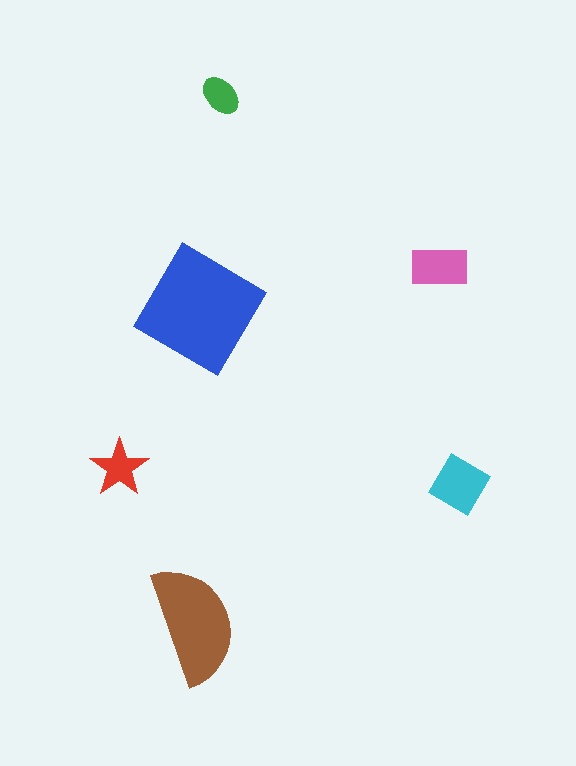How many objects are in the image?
There are 6 objects in the image.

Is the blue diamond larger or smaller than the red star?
Larger.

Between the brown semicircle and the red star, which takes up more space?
The brown semicircle.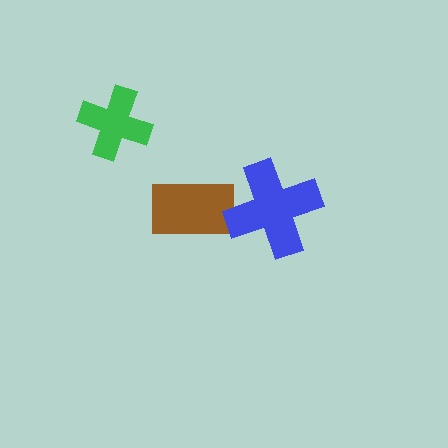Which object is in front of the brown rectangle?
The blue cross is in front of the brown rectangle.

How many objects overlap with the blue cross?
1 object overlaps with the blue cross.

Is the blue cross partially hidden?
No, no other shape covers it.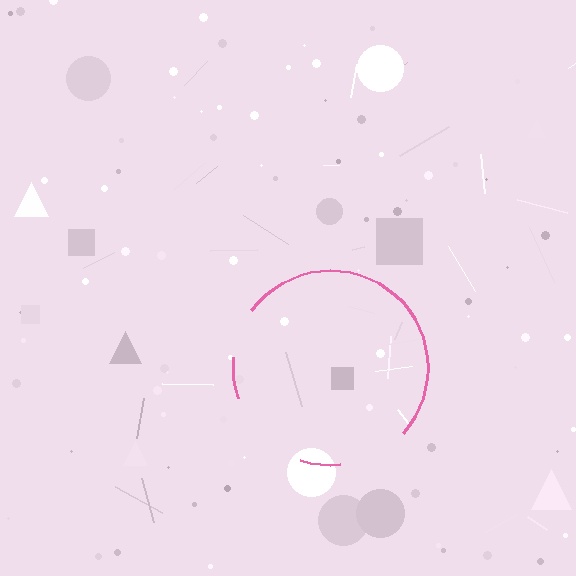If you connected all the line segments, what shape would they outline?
They would outline a circle.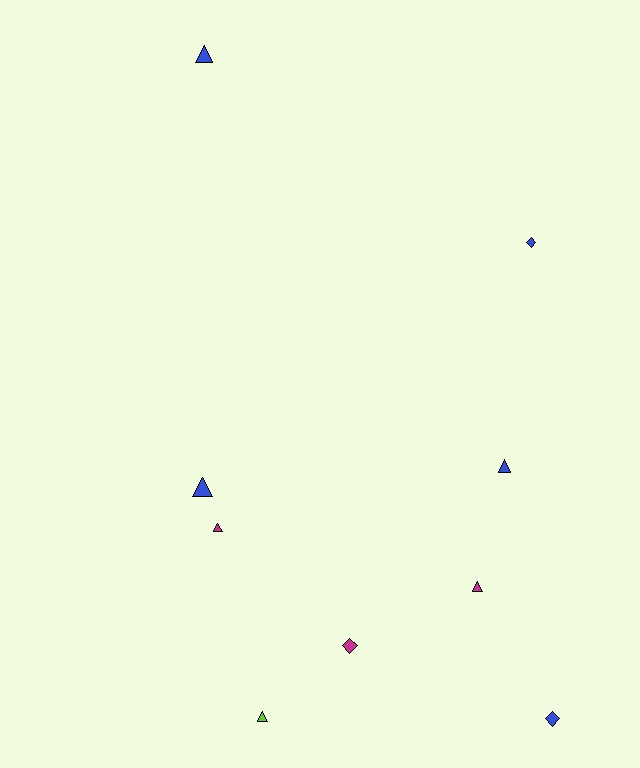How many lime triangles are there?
There is 1 lime triangle.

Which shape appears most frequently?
Triangle, with 6 objects.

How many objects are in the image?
There are 9 objects.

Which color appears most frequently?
Blue, with 5 objects.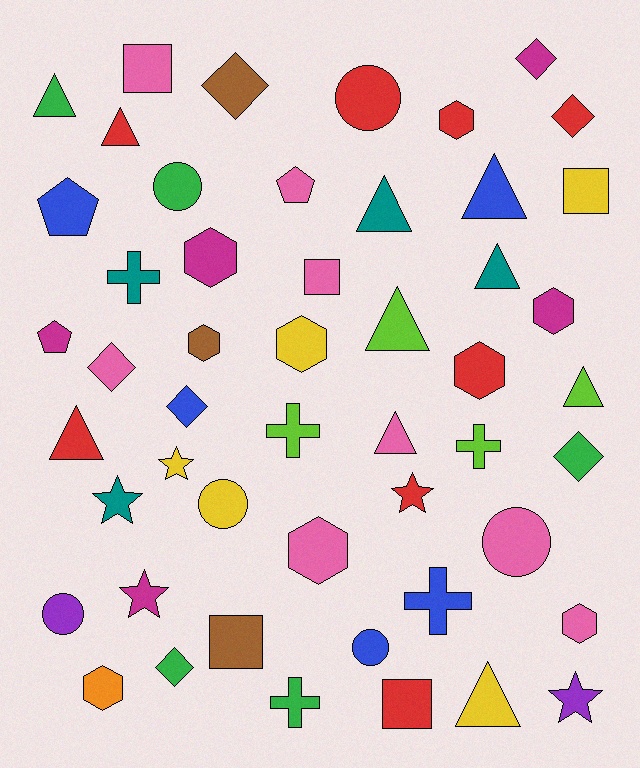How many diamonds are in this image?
There are 7 diamonds.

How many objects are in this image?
There are 50 objects.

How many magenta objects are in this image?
There are 5 magenta objects.